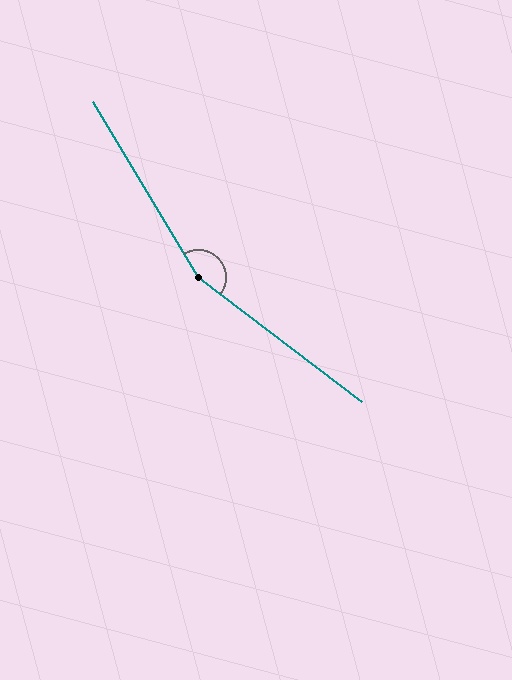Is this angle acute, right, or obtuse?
It is obtuse.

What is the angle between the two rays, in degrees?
Approximately 158 degrees.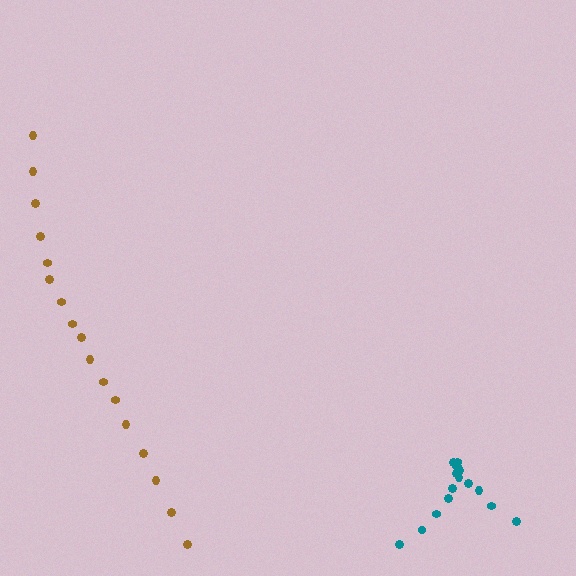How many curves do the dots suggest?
There are 2 distinct paths.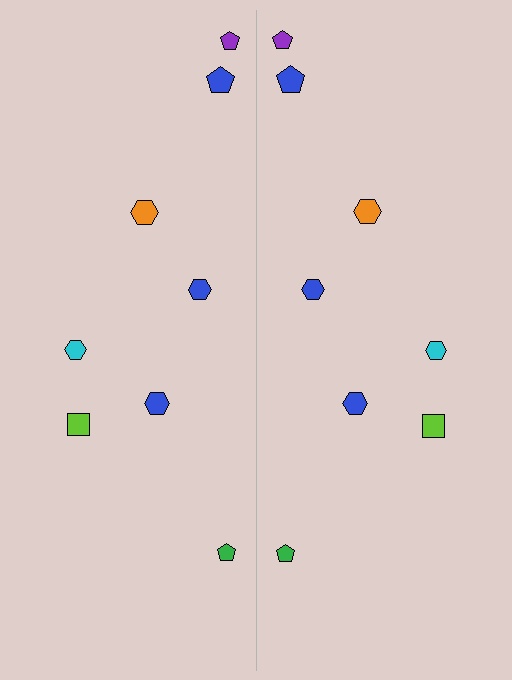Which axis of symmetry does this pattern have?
The pattern has a vertical axis of symmetry running through the center of the image.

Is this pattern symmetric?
Yes, this pattern has bilateral (reflection) symmetry.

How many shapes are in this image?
There are 16 shapes in this image.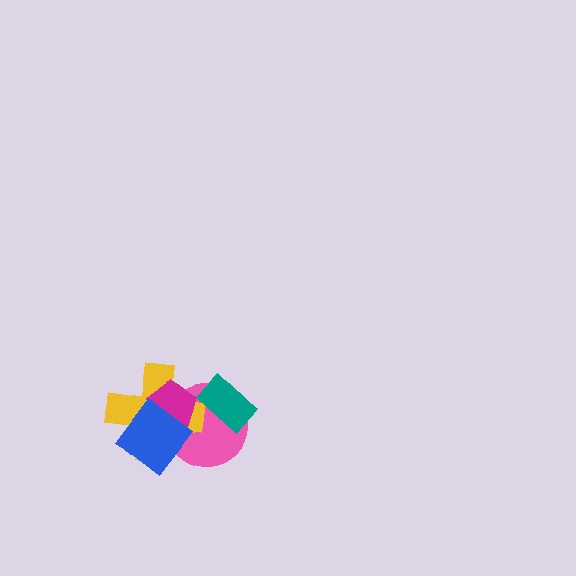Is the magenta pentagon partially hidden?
Yes, it is partially covered by another shape.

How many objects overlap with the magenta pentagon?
3 objects overlap with the magenta pentagon.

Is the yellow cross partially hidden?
Yes, it is partially covered by another shape.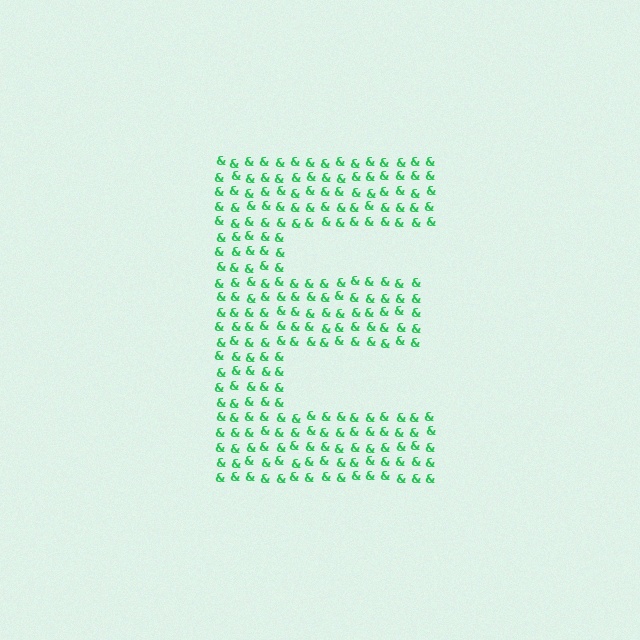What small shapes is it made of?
It is made of small ampersands.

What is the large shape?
The large shape is the letter E.